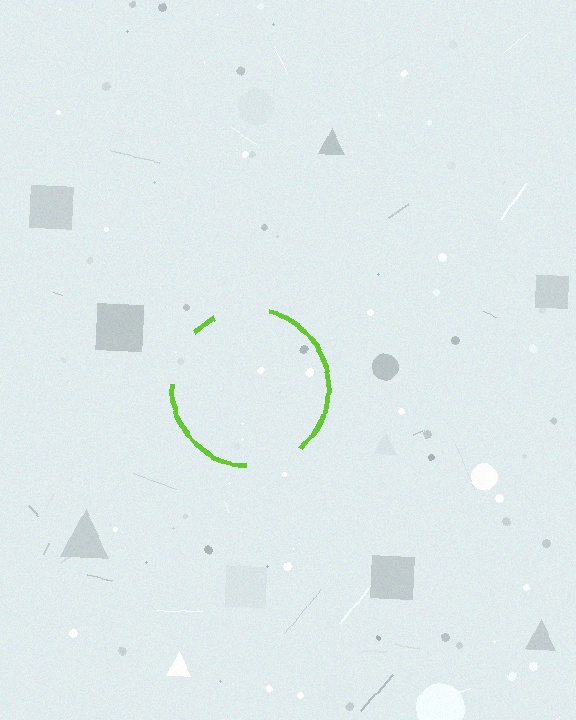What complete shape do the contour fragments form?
The contour fragments form a circle.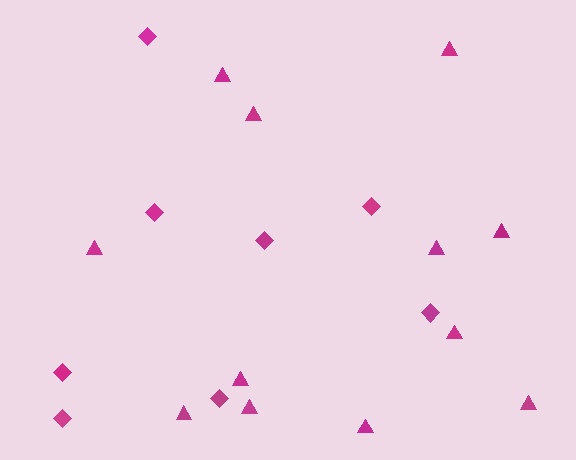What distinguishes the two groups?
There are 2 groups: one group of diamonds (8) and one group of triangles (12).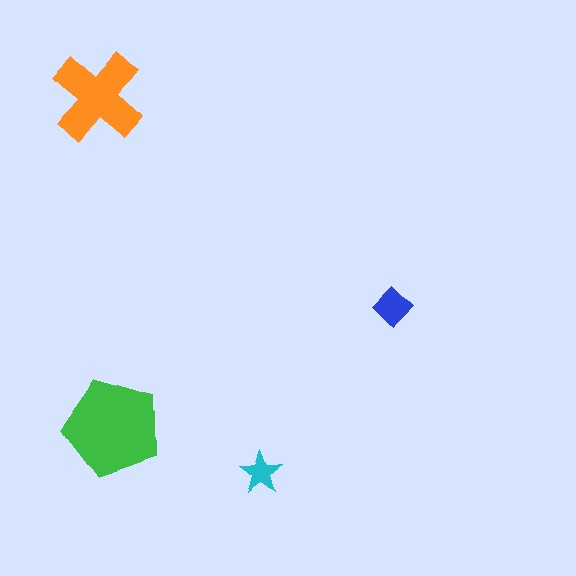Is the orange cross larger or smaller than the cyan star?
Larger.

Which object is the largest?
The green pentagon.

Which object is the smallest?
The cyan star.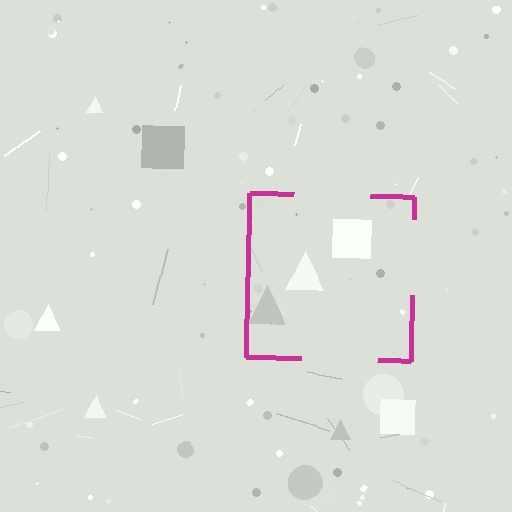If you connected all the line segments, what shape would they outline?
They would outline a square.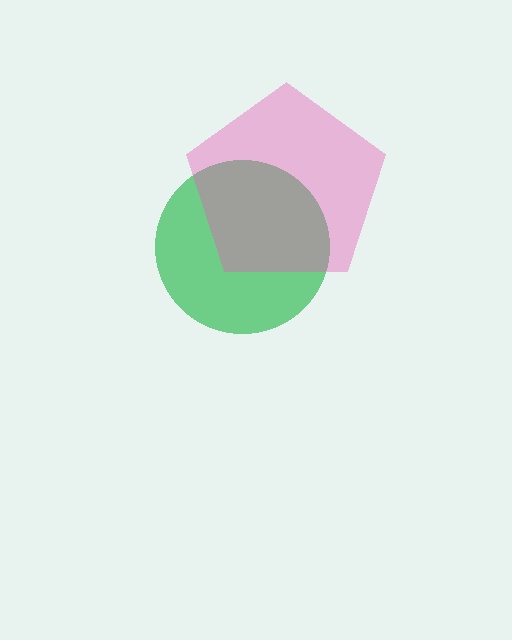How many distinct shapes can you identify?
There are 2 distinct shapes: a green circle, a pink pentagon.